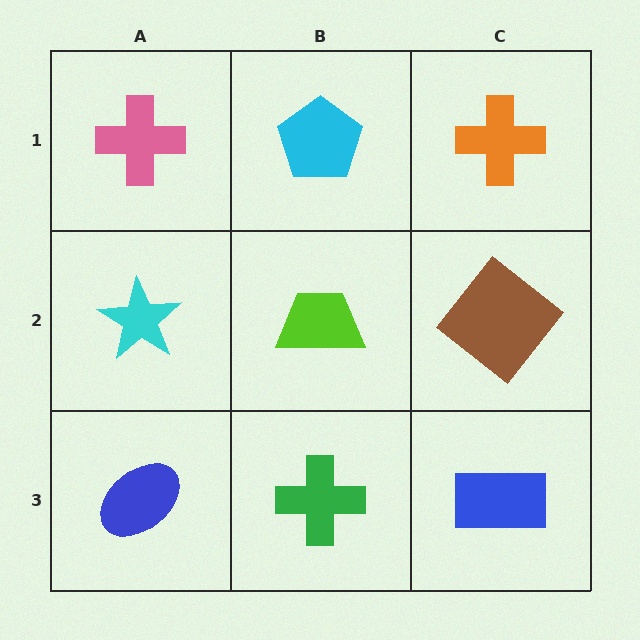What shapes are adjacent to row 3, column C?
A brown diamond (row 2, column C), a green cross (row 3, column B).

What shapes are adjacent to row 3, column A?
A cyan star (row 2, column A), a green cross (row 3, column B).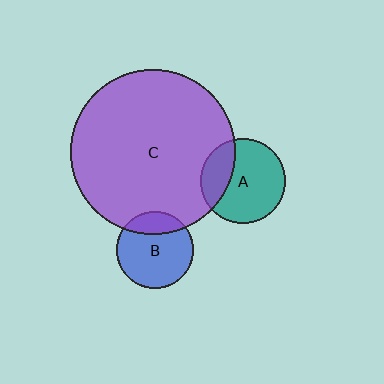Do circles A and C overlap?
Yes.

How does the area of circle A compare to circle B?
Approximately 1.2 times.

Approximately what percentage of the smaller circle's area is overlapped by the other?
Approximately 25%.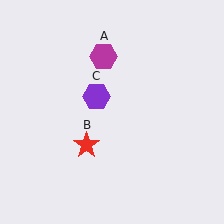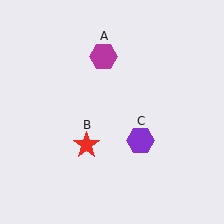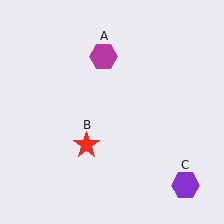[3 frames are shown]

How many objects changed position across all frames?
1 object changed position: purple hexagon (object C).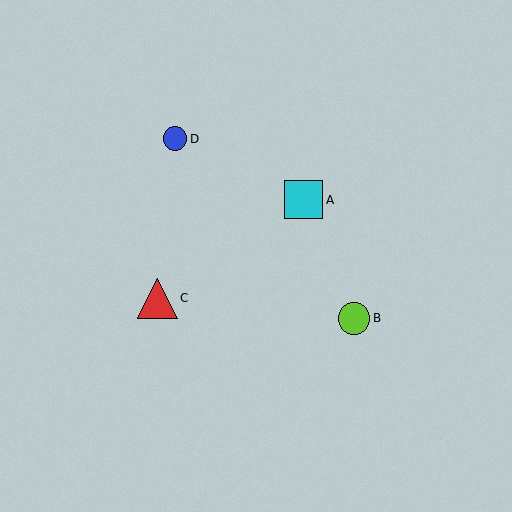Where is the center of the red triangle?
The center of the red triangle is at (157, 298).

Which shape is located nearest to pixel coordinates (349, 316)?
The lime circle (labeled B) at (354, 318) is nearest to that location.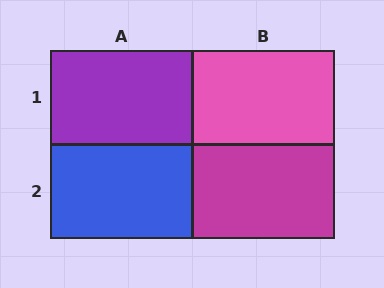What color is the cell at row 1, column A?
Purple.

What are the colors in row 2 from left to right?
Blue, magenta.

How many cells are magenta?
1 cell is magenta.